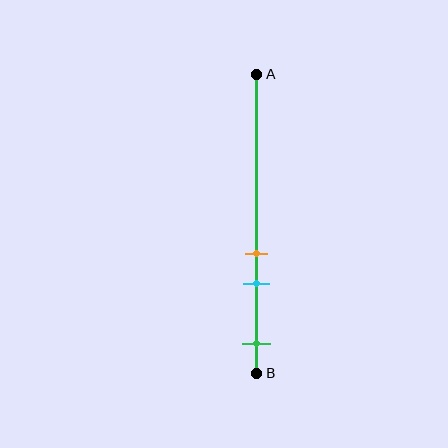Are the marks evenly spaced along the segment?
No, the marks are not evenly spaced.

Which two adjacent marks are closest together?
The orange and cyan marks are the closest adjacent pair.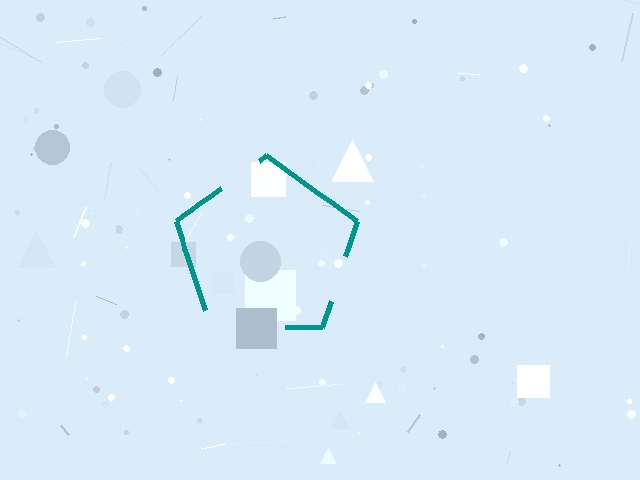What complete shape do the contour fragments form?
The contour fragments form a pentagon.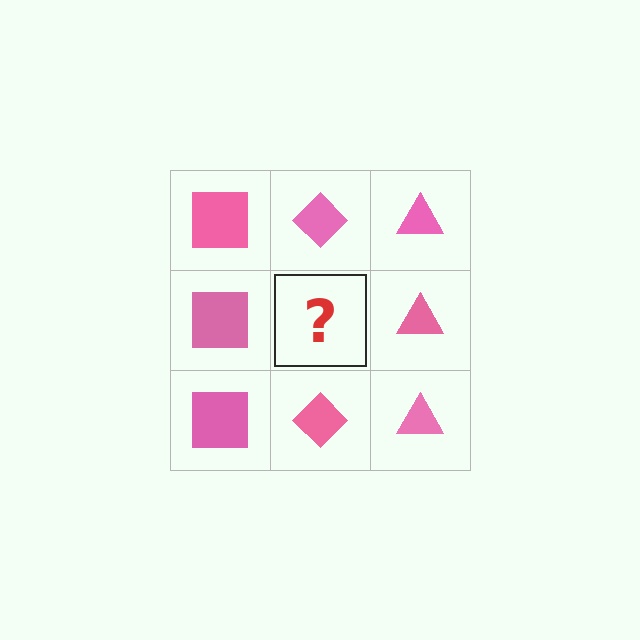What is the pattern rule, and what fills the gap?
The rule is that each column has a consistent shape. The gap should be filled with a pink diamond.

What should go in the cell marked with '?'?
The missing cell should contain a pink diamond.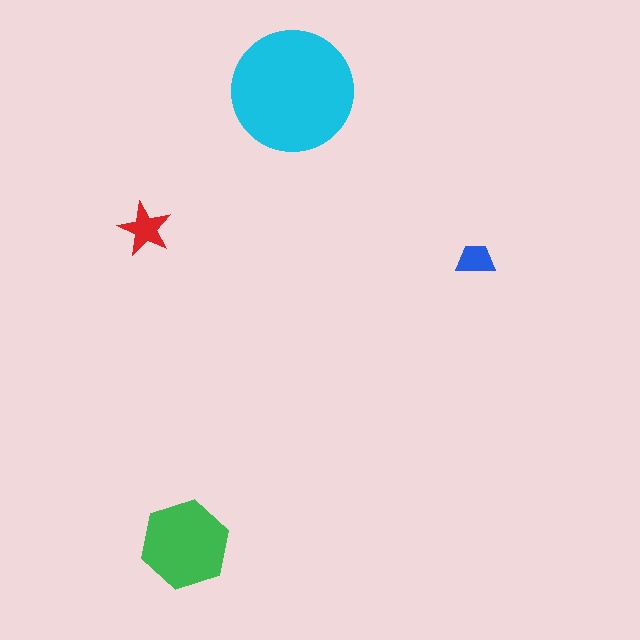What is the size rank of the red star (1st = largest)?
3rd.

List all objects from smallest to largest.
The blue trapezoid, the red star, the green hexagon, the cyan circle.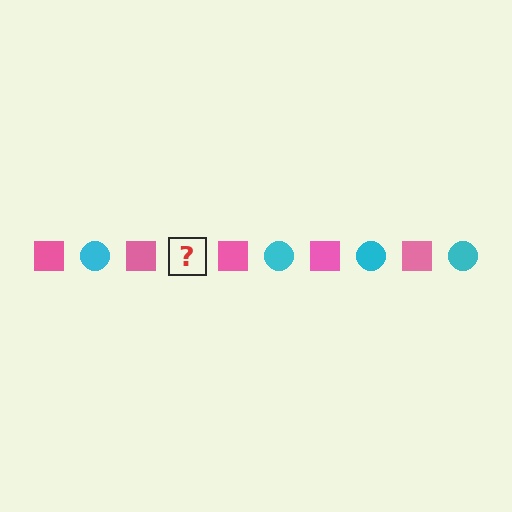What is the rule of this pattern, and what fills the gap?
The rule is that the pattern alternates between pink square and cyan circle. The gap should be filled with a cyan circle.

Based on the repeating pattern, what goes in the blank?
The blank should be a cyan circle.